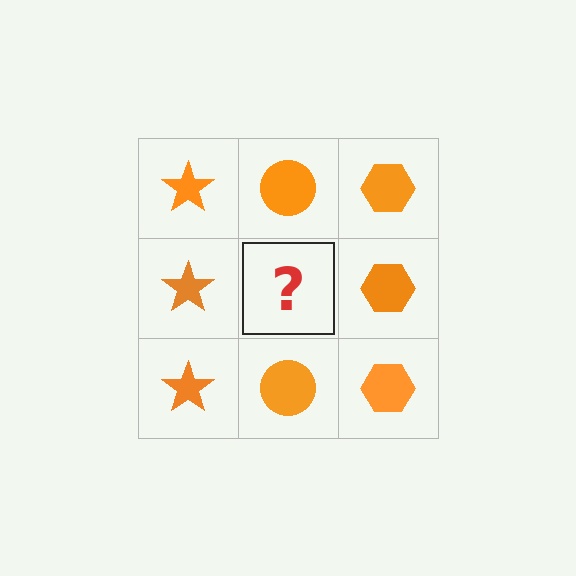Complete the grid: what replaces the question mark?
The question mark should be replaced with an orange circle.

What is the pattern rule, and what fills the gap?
The rule is that each column has a consistent shape. The gap should be filled with an orange circle.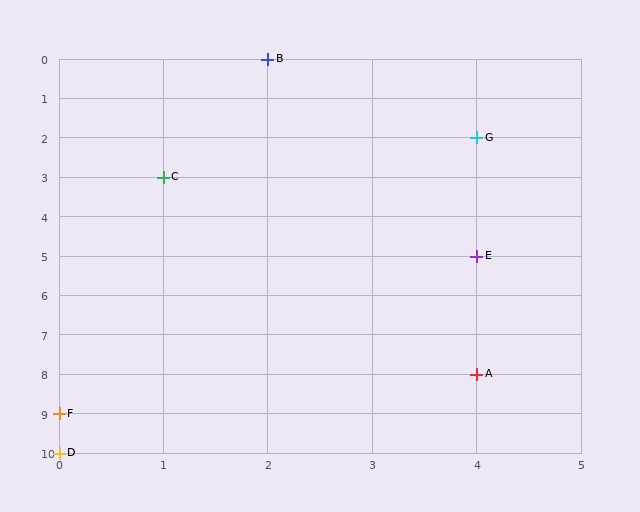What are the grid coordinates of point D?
Point D is at grid coordinates (0, 10).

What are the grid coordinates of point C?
Point C is at grid coordinates (1, 3).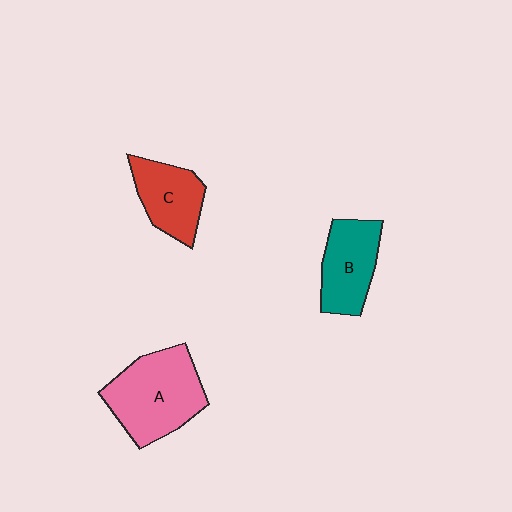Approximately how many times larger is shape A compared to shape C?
Approximately 1.6 times.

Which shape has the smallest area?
Shape C (red).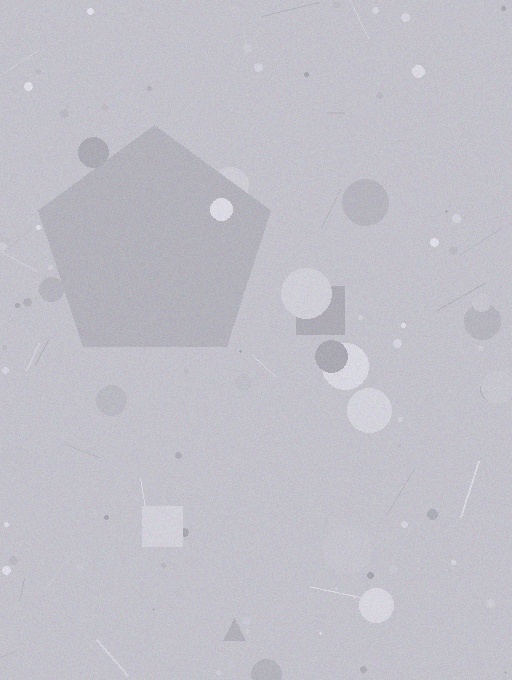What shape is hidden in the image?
A pentagon is hidden in the image.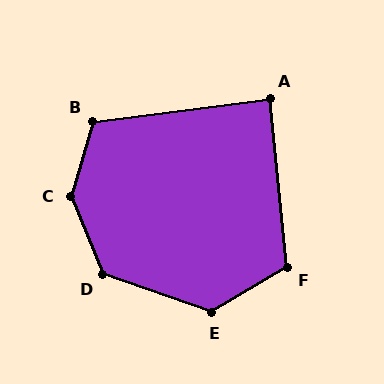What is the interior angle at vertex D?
Approximately 131 degrees (obtuse).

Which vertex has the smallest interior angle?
A, at approximately 89 degrees.